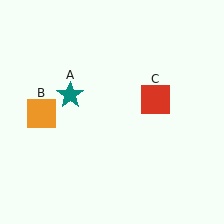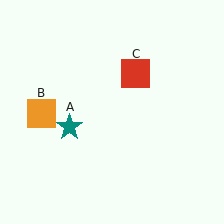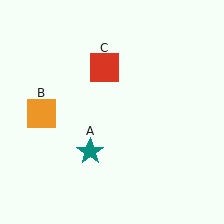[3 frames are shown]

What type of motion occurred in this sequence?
The teal star (object A), red square (object C) rotated counterclockwise around the center of the scene.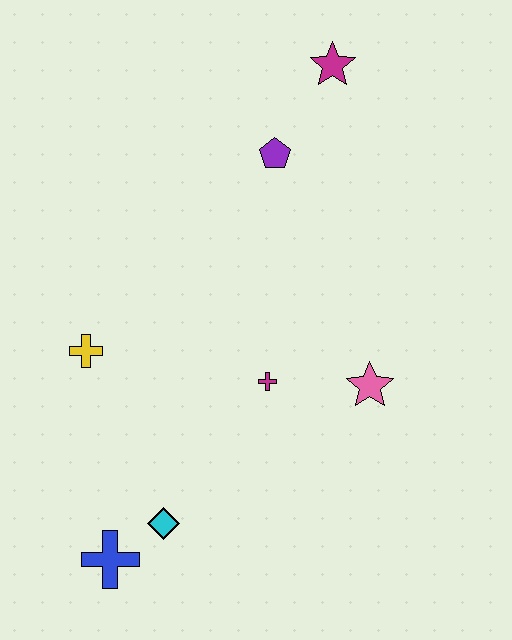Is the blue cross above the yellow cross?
No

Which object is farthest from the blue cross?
The magenta star is farthest from the blue cross.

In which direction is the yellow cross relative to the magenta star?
The yellow cross is below the magenta star.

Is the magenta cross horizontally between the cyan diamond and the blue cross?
No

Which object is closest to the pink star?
The magenta cross is closest to the pink star.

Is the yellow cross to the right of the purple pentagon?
No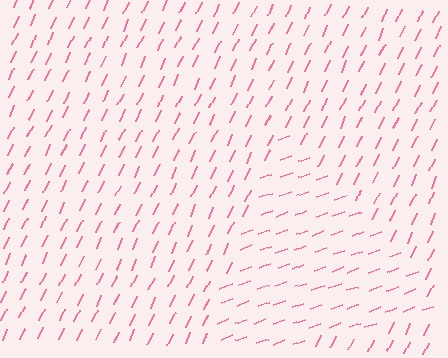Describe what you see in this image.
The image is filled with small pink line segments. A triangle region in the image has lines oriented differently from the surrounding lines, creating a visible texture boundary.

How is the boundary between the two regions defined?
The boundary is defined purely by a change in line orientation (approximately 45 degrees difference). All lines are the same color and thickness.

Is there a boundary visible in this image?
Yes, there is a texture boundary formed by a change in line orientation.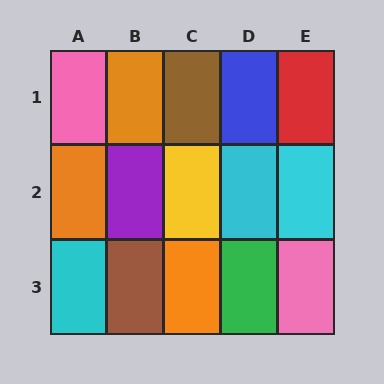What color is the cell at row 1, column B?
Orange.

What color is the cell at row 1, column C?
Brown.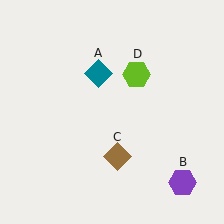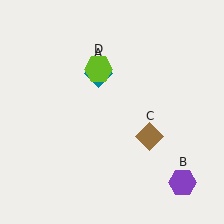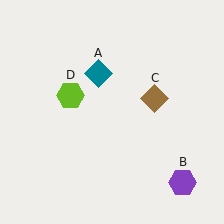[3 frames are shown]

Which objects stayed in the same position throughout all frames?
Teal diamond (object A) and purple hexagon (object B) remained stationary.